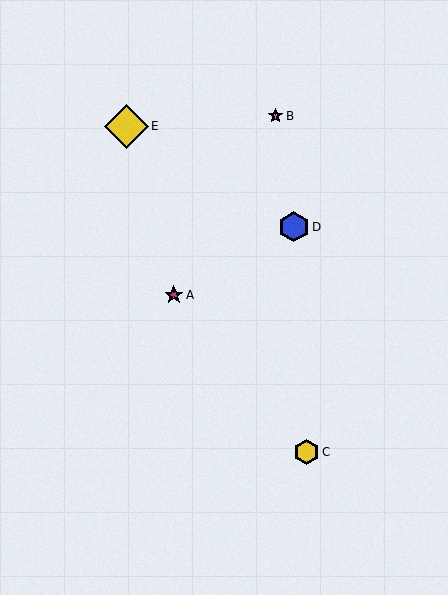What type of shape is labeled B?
Shape B is a pink star.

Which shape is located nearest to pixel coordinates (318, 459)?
The yellow hexagon (labeled C) at (306, 452) is nearest to that location.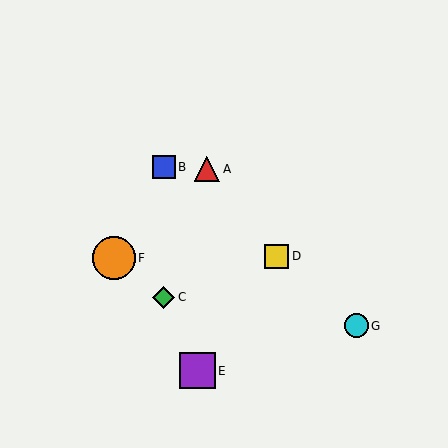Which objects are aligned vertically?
Objects B, C are aligned vertically.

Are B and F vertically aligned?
No, B is at x≈164 and F is at x≈114.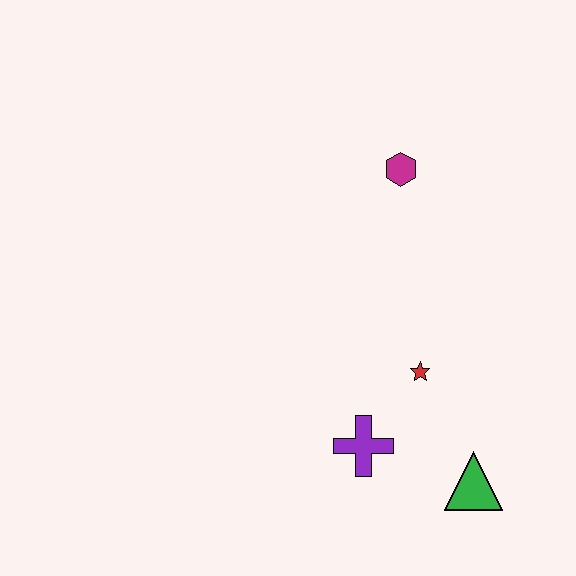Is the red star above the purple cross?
Yes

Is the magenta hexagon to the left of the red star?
Yes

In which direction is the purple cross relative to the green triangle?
The purple cross is to the left of the green triangle.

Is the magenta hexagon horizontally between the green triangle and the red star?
No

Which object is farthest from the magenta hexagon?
The green triangle is farthest from the magenta hexagon.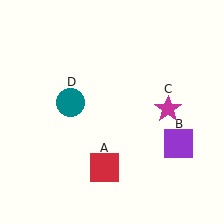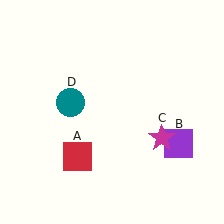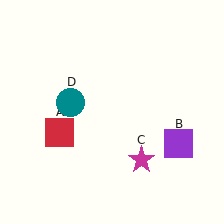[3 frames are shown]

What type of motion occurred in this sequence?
The red square (object A), magenta star (object C) rotated clockwise around the center of the scene.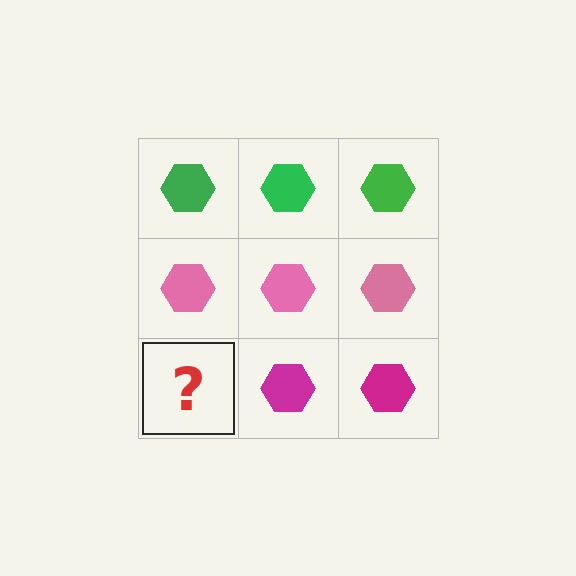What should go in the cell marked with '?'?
The missing cell should contain a magenta hexagon.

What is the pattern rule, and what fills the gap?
The rule is that each row has a consistent color. The gap should be filled with a magenta hexagon.